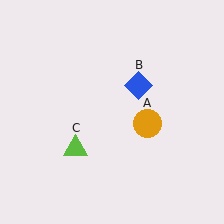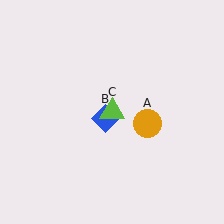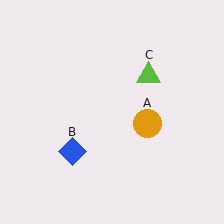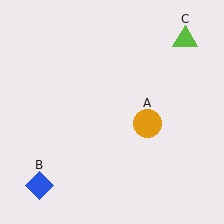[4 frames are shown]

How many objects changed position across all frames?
2 objects changed position: blue diamond (object B), lime triangle (object C).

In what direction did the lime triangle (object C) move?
The lime triangle (object C) moved up and to the right.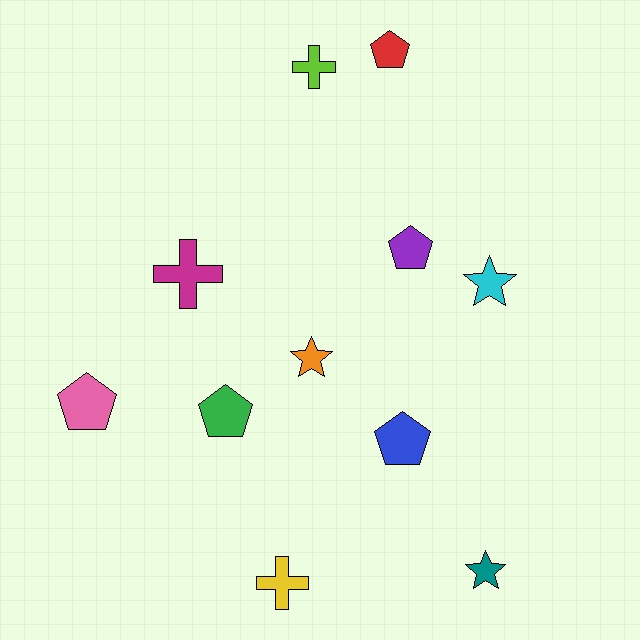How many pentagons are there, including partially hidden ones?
There are 5 pentagons.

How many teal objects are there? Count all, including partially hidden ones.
There is 1 teal object.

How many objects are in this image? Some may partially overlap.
There are 11 objects.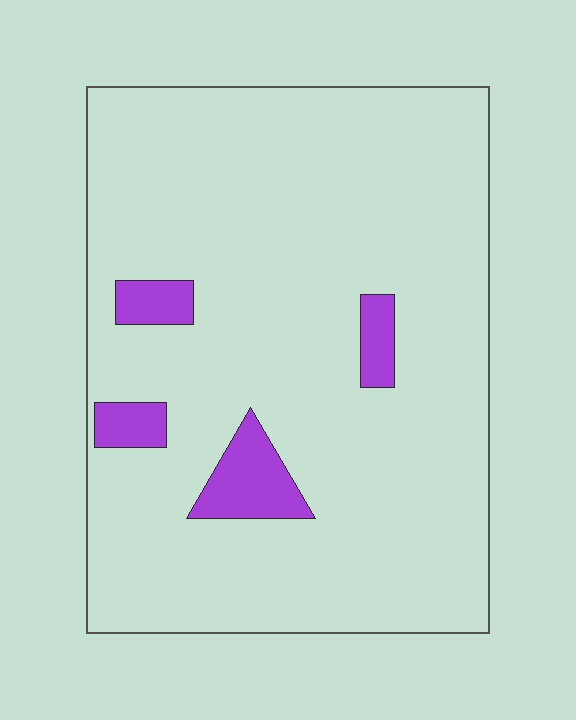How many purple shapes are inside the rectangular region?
4.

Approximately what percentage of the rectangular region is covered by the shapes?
Approximately 10%.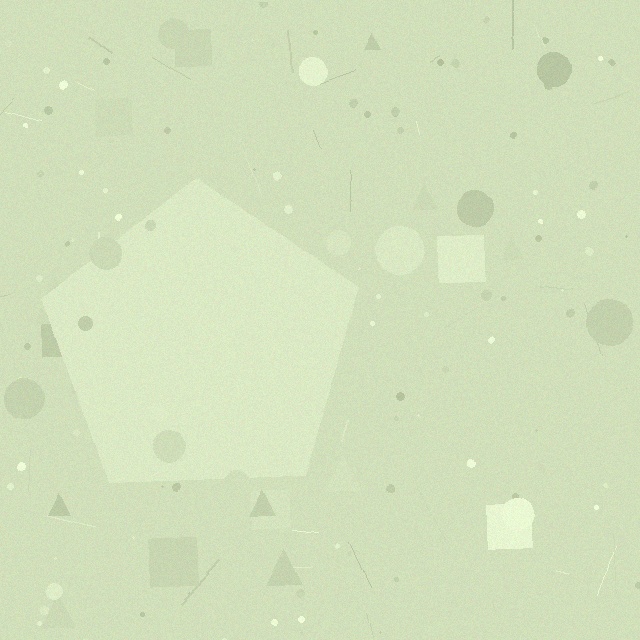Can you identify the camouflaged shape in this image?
The camouflaged shape is a pentagon.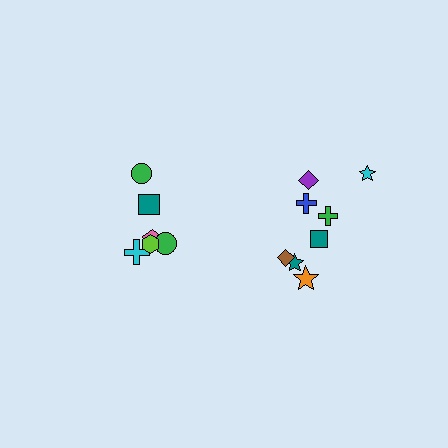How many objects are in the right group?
There are 8 objects.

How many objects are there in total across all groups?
There are 14 objects.